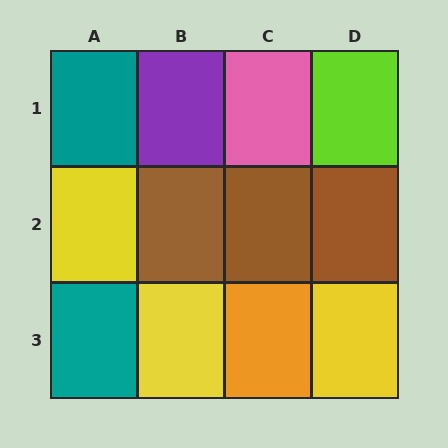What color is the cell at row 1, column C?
Pink.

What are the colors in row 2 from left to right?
Yellow, brown, brown, brown.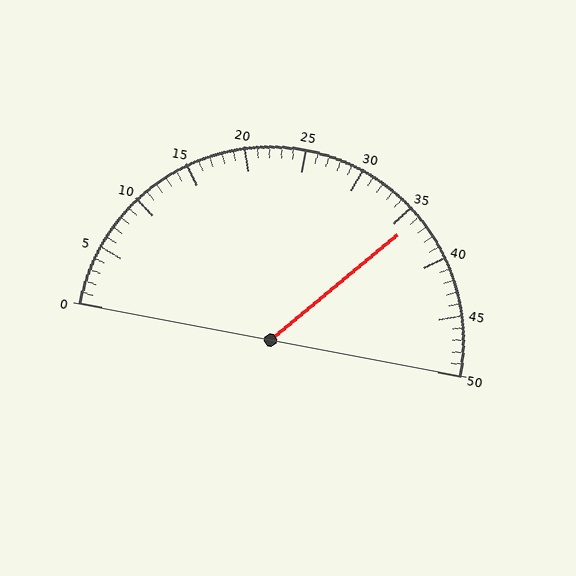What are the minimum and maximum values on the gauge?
The gauge ranges from 0 to 50.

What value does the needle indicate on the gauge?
The needle indicates approximately 36.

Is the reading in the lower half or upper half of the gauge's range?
The reading is in the upper half of the range (0 to 50).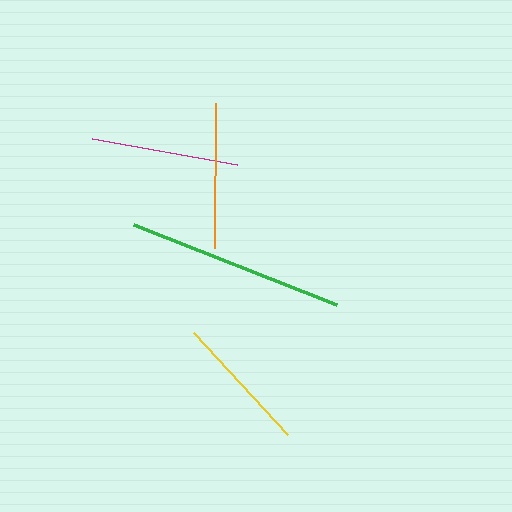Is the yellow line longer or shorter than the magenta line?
The magenta line is longer than the yellow line.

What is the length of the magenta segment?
The magenta segment is approximately 147 pixels long.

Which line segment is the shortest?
The yellow line is the shortest at approximately 139 pixels.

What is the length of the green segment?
The green segment is approximately 219 pixels long.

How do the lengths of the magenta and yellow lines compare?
The magenta and yellow lines are approximately the same length.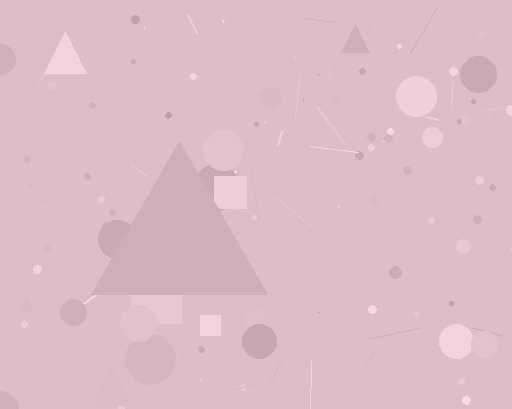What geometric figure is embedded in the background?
A triangle is embedded in the background.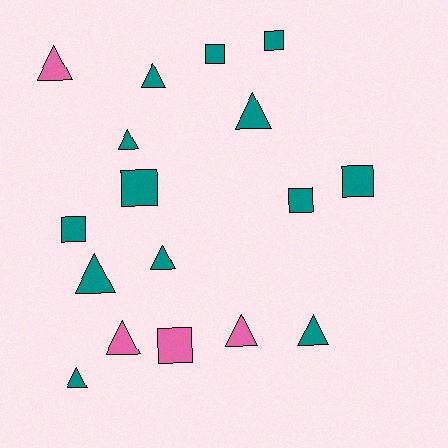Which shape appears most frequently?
Triangle, with 10 objects.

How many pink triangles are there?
There are 3 pink triangles.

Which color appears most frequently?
Teal, with 13 objects.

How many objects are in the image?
There are 17 objects.